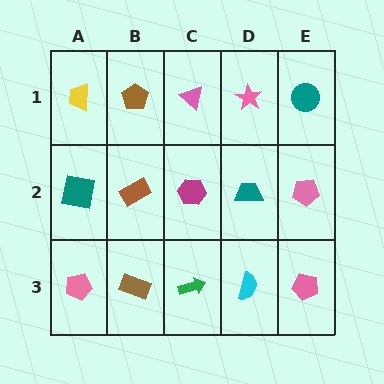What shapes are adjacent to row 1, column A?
A teal square (row 2, column A), a brown pentagon (row 1, column B).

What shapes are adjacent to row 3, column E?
A pink pentagon (row 2, column E), a cyan semicircle (row 3, column D).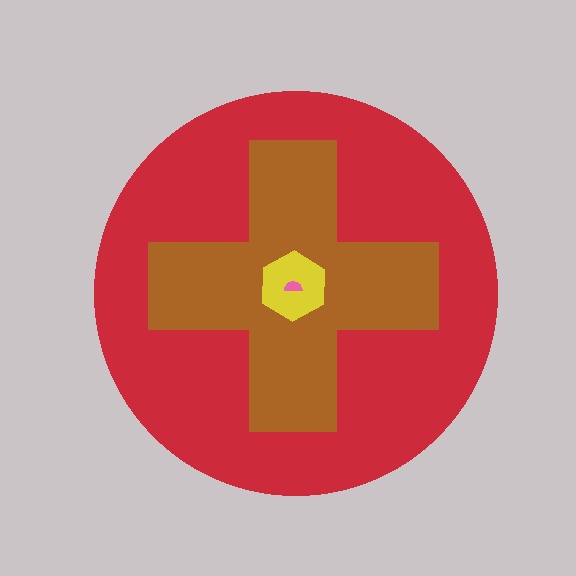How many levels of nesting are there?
4.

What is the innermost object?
The pink semicircle.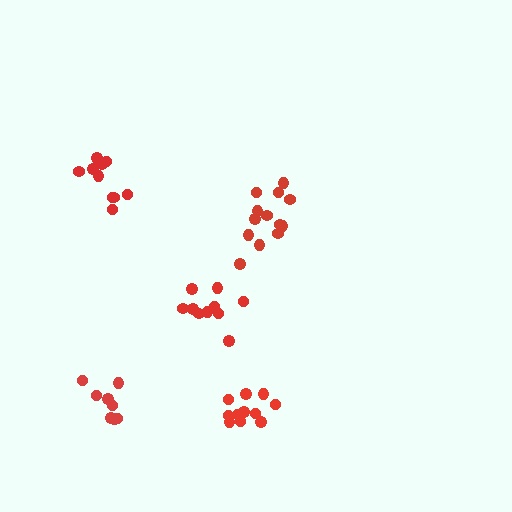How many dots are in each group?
Group 1: 10 dots, Group 2: 8 dots, Group 3: 11 dots, Group 4: 10 dots, Group 5: 13 dots (52 total).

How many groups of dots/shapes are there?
There are 5 groups.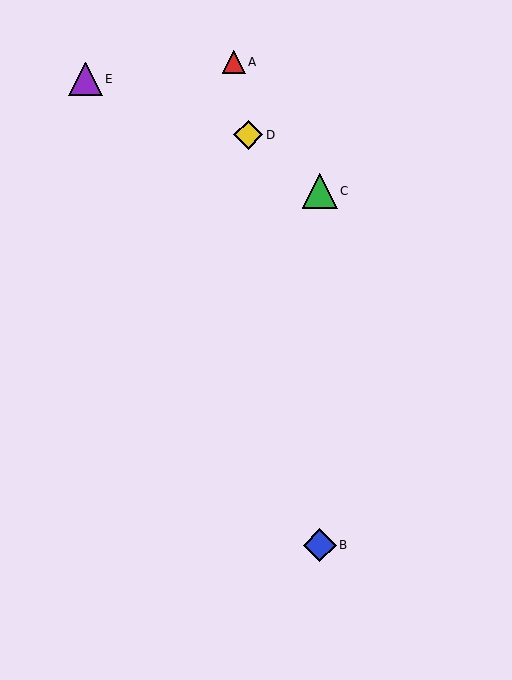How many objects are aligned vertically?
2 objects (B, C) are aligned vertically.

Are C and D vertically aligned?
No, C is at x≈320 and D is at x≈248.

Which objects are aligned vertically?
Objects B, C are aligned vertically.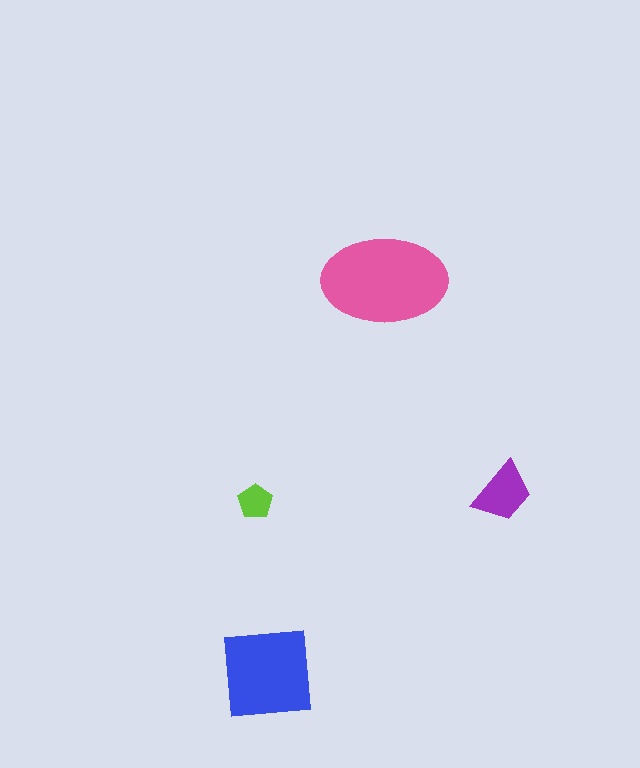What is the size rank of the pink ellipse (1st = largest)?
1st.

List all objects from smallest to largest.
The lime pentagon, the purple trapezoid, the blue square, the pink ellipse.